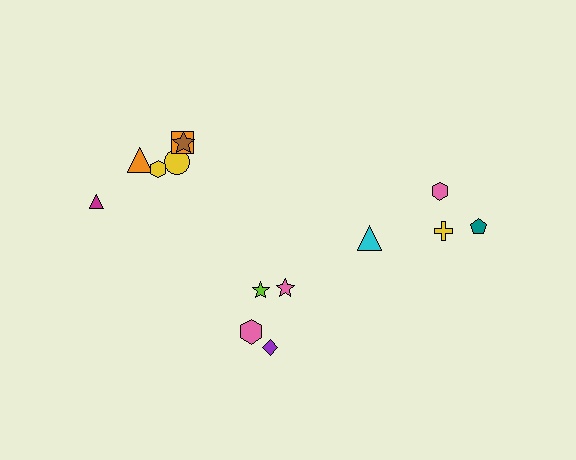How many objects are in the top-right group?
There are 4 objects.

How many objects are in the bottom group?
There are 4 objects.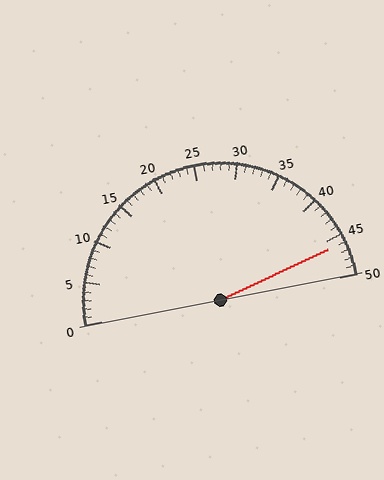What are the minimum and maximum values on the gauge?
The gauge ranges from 0 to 50.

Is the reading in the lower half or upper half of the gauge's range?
The reading is in the upper half of the range (0 to 50).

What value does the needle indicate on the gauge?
The needle indicates approximately 46.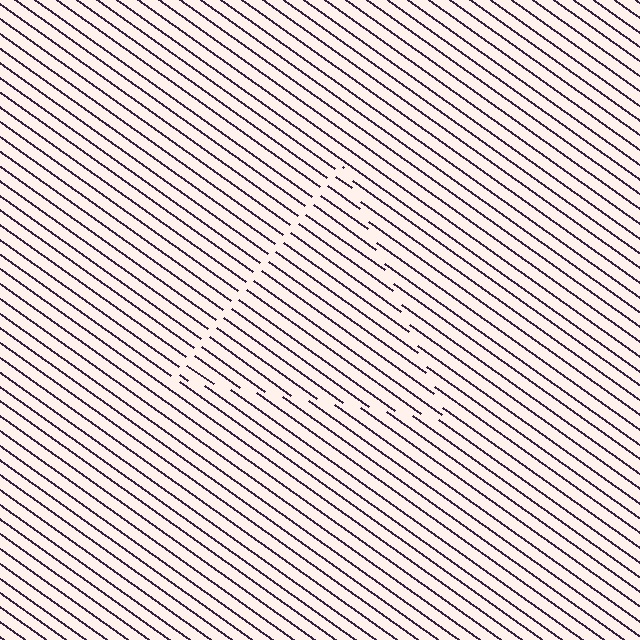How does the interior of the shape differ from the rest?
The interior of the shape contains the same grating, shifted by half a period — the contour is defined by the phase discontinuity where line-ends from the inner and outer gratings abut.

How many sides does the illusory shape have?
3 sides — the line-ends trace a triangle.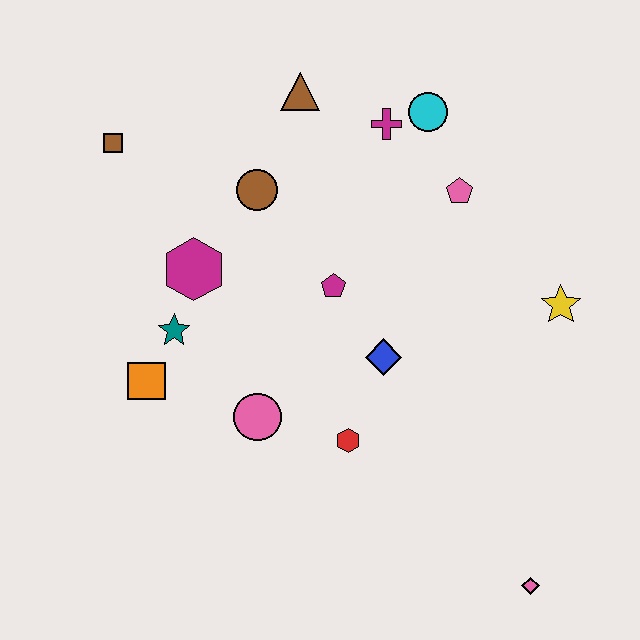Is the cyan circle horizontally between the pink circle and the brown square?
No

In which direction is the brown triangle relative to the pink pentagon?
The brown triangle is to the left of the pink pentagon.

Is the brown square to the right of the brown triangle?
No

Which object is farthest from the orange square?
The pink diamond is farthest from the orange square.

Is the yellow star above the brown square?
No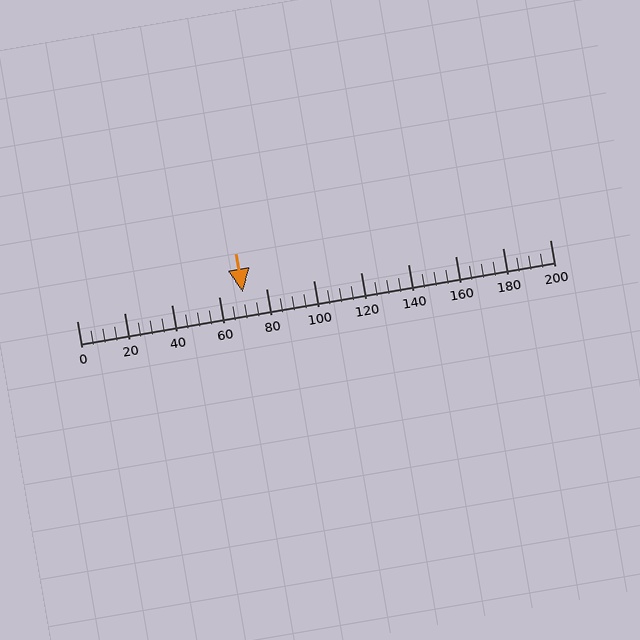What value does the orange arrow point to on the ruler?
The orange arrow points to approximately 70.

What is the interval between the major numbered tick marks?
The major tick marks are spaced 20 units apart.